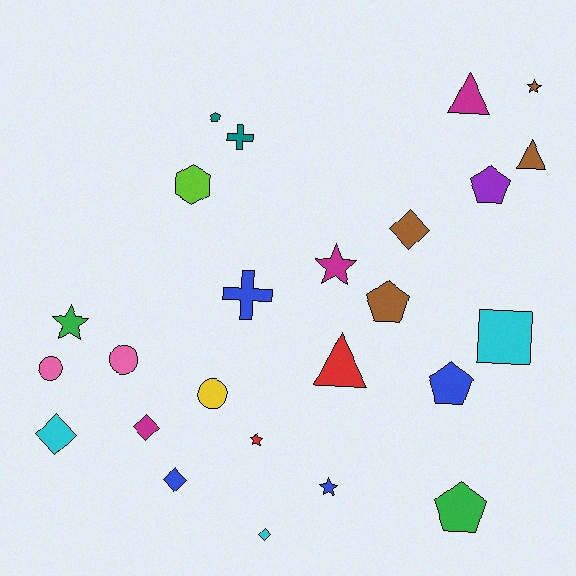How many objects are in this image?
There are 25 objects.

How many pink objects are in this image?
There are 2 pink objects.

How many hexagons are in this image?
There is 1 hexagon.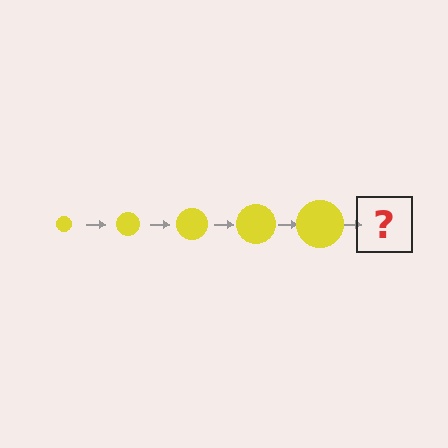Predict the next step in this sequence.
The next step is a yellow circle, larger than the previous one.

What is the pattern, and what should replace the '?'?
The pattern is that the circle gets progressively larger each step. The '?' should be a yellow circle, larger than the previous one.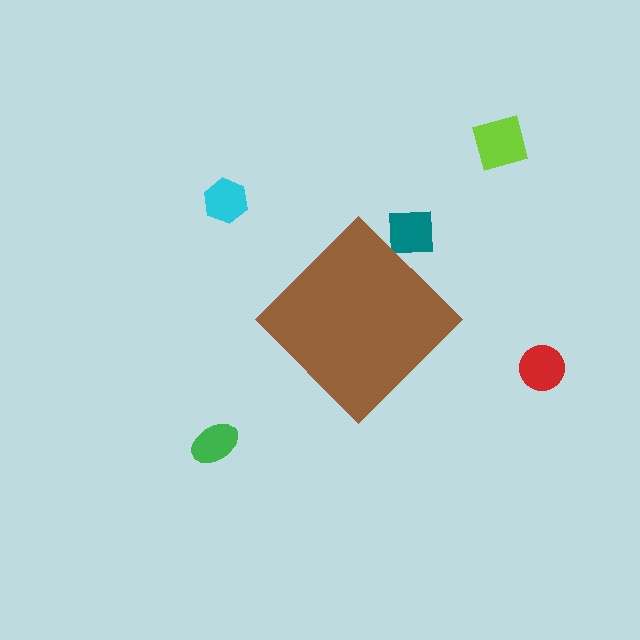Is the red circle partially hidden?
No, the red circle is fully visible.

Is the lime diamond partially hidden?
No, the lime diamond is fully visible.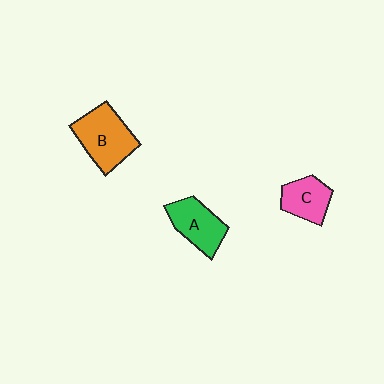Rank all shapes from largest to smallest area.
From largest to smallest: B (orange), A (green), C (pink).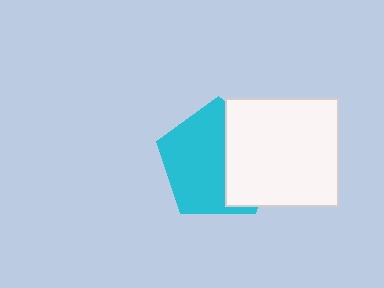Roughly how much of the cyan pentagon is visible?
About half of it is visible (roughly 60%).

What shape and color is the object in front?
The object in front is a white rectangle.